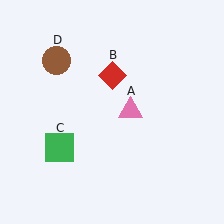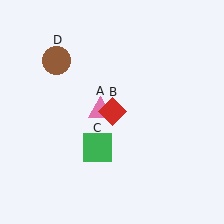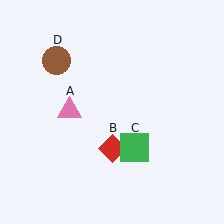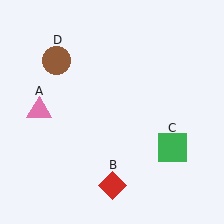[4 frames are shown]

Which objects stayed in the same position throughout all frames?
Brown circle (object D) remained stationary.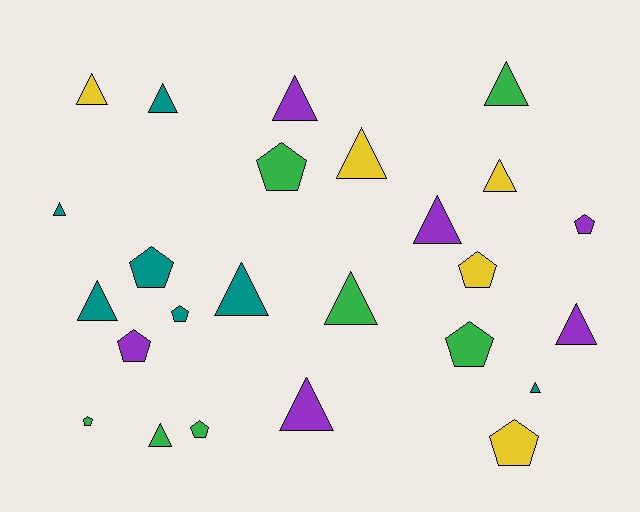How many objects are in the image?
There are 25 objects.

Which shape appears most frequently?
Triangle, with 15 objects.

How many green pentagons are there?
There are 4 green pentagons.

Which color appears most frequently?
Green, with 7 objects.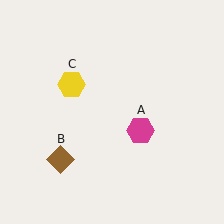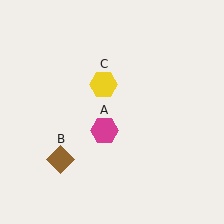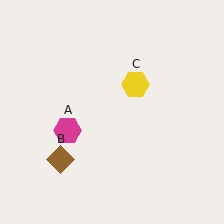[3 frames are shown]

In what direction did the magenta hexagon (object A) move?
The magenta hexagon (object A) moved left.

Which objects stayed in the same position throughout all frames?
Brown diamond (object B) remained stationary.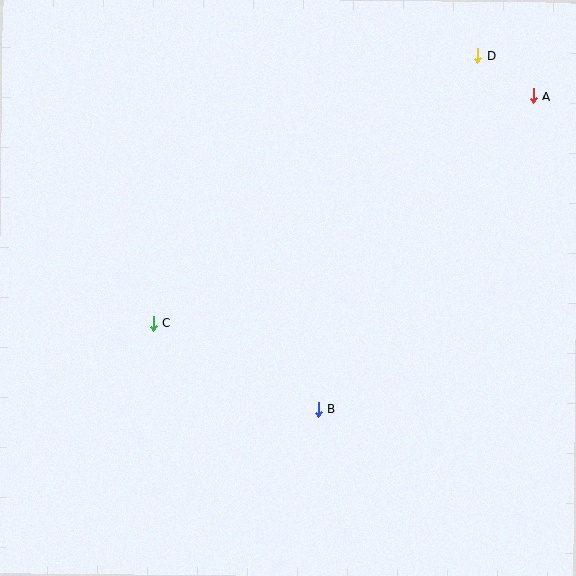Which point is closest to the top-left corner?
Point C is closest to the top-left corner.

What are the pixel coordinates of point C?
Point C is at (153, 323).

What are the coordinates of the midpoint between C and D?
The midpoint between C and D is at (316, 189).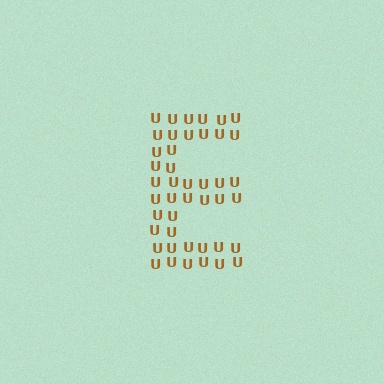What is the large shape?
The large shape is the letter E.